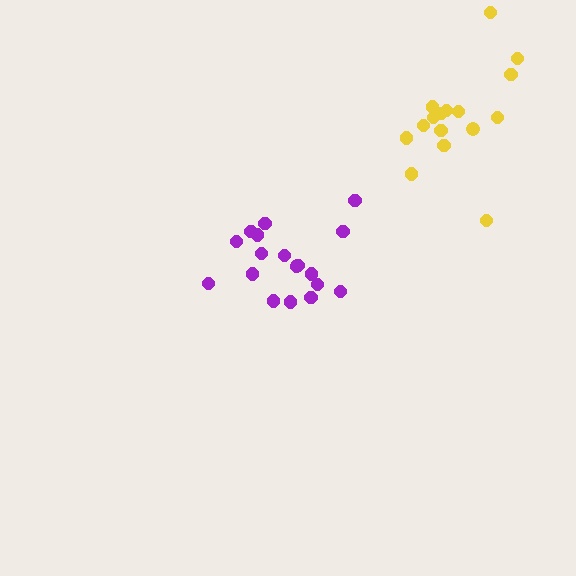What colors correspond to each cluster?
The clusters are colored: purple, yellow.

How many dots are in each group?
Group 1: 19 dots, Group 2: 16 dots (35 total).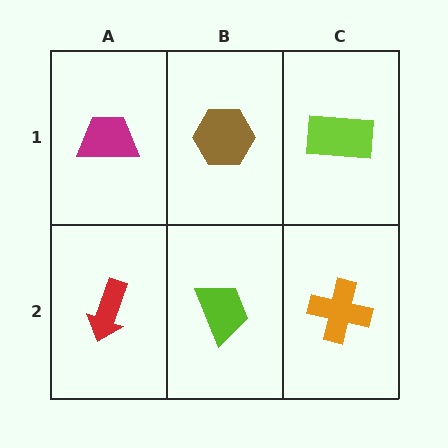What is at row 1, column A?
A magenta trapezoid.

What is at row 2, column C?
An orange cross.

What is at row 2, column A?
A red arrow.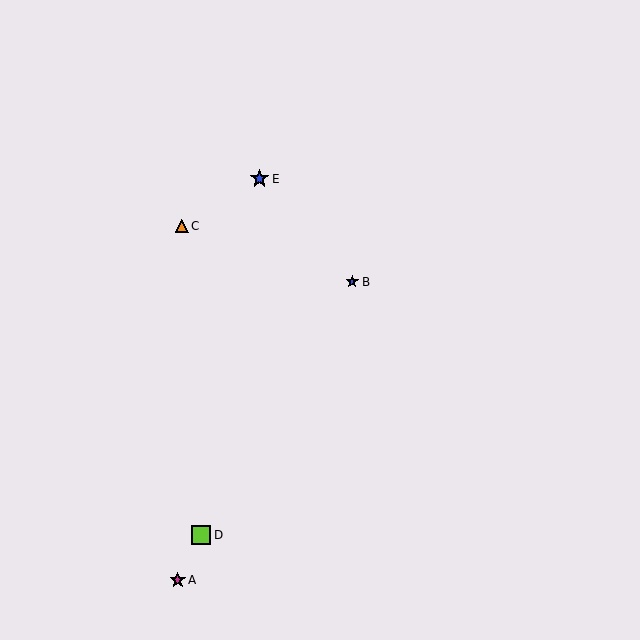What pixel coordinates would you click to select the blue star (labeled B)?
Click at (352, 282) to select the blue star B.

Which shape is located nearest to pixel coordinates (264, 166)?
The blue star (labeled E) at (260, 179) is nearest to that location.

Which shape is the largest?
The lime square (labeled D) is the largest.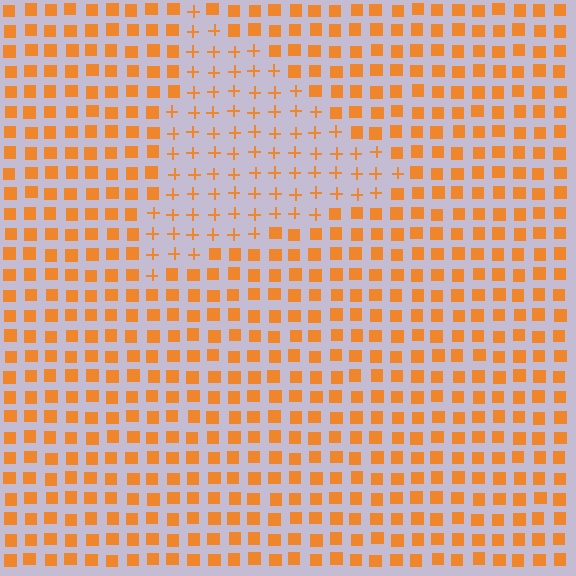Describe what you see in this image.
The image is filled with small orange elements arranged in a uniform grid. A triangle-shaped region contains plus signs, while the surrounding area contains squares. The boundary is defined purely by the change in element shape.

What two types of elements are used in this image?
The image uses plus signs inside the triangle region and squares outside it.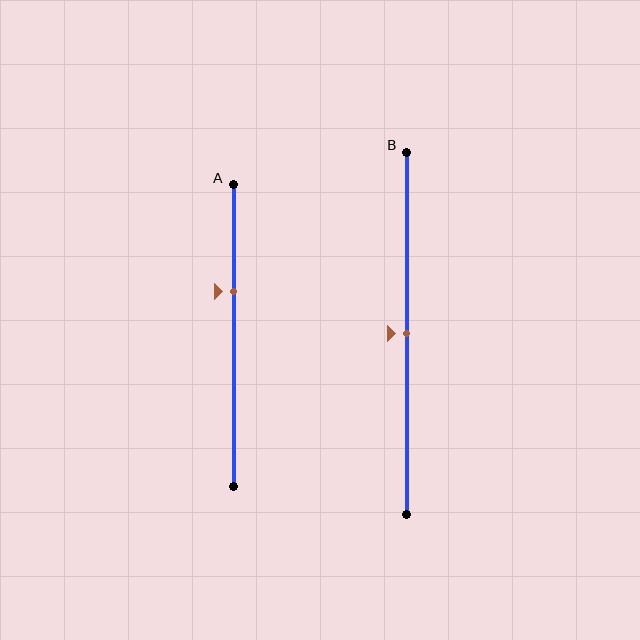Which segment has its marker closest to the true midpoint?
Segment B has its marker closest to the true midpoint.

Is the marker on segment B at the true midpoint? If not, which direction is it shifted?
Yes, the marker on segment B is at the true midpoint.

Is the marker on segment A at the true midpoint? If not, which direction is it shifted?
No, the marker on segment A is shifted upward by about 15% of the segment length.